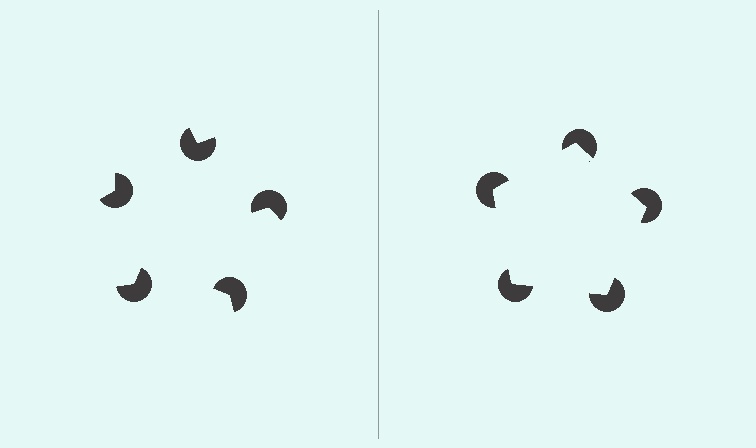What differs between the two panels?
The pac-man discs are positioned identically on both sides; only the wedge orientations differ. On the right they align to a pentagon; on the left they are misaligned.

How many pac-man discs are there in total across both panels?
10 — 5 on each side.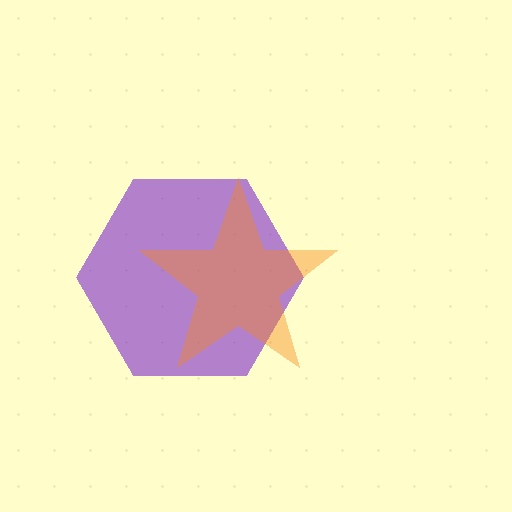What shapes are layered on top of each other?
The layered shapes are: a purple hexagon, an orange star.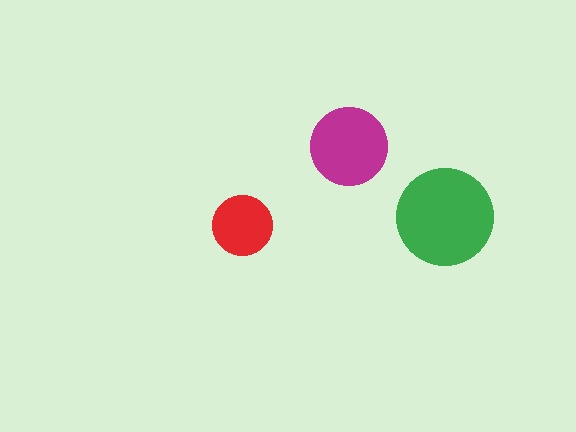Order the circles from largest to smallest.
the green one, the magenta one, the red one.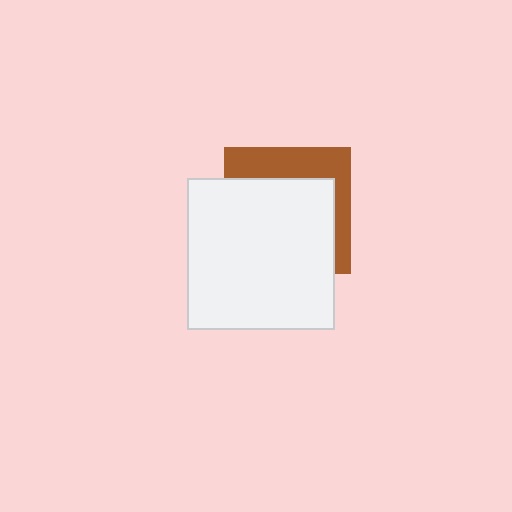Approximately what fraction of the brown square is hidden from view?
Roughly 67% of the brown square is hidden behind the white rectangle.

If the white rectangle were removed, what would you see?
You would see the complete brown square.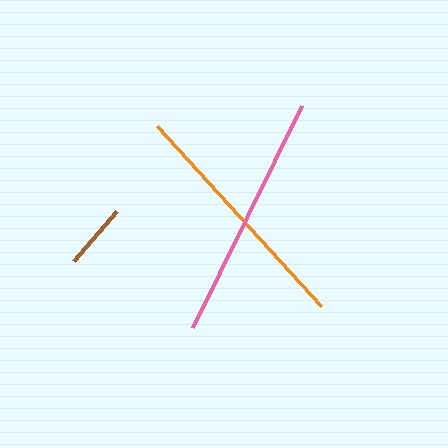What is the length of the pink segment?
The pink segment is approximately 248 pixels long.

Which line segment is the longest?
The pink line is the longest at approximately 248 pixels.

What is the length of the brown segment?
The brown segment is approximately 66 pixels long.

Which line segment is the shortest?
The brown line is the shortest at approximately 66 pixels.